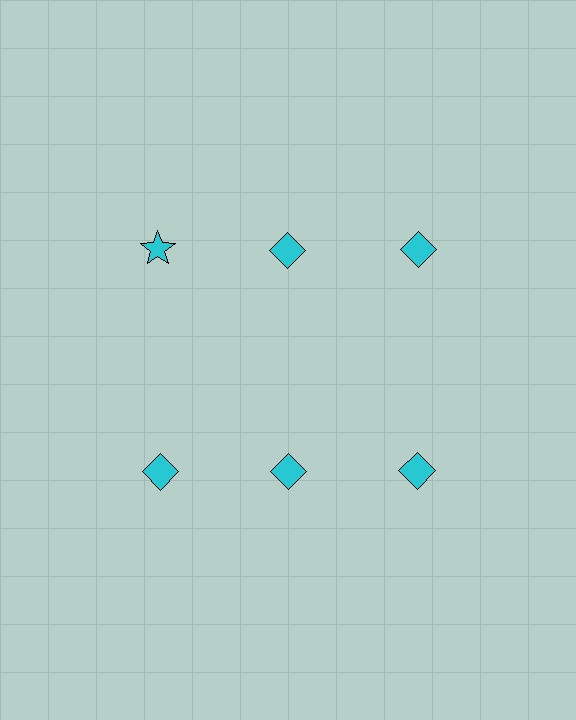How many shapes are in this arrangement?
There are 6 shapes arranged in a grid pattern.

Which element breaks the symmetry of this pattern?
The cyan star in the top row, leftmost column breaks the symmetry. All other shapes are cyan diamonds.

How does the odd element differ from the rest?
It has a different shape: star instead of diamond.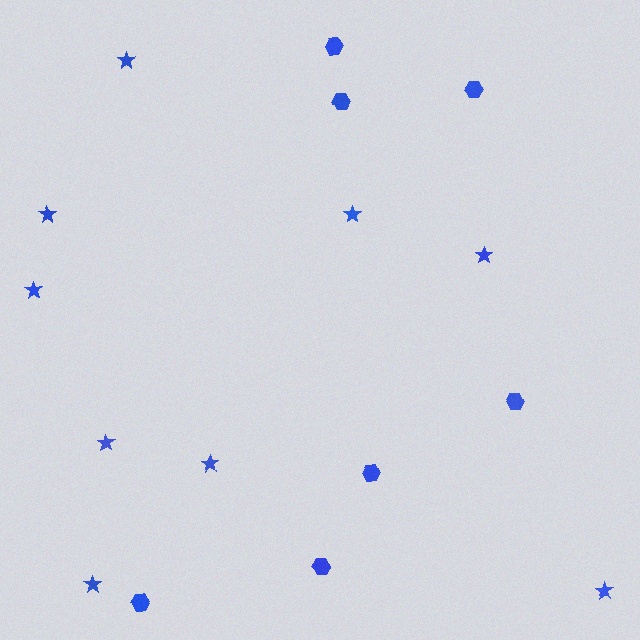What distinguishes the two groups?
There are 2 groups: one group of stars (9) and one group of hexagons (7).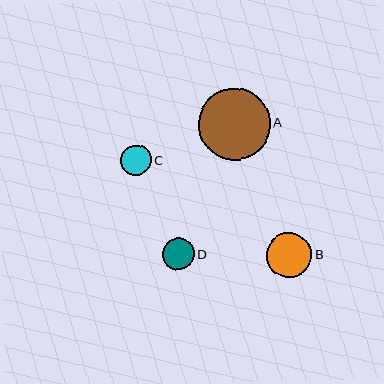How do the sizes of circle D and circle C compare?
Circle D and circle C are approximately the same size.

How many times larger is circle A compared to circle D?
Circle A is approximately 2.2 times the size of circle D.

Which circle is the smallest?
Circle C is the smallest with a size of approximately 30 pixels.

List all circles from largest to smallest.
From largest to smallest: A, B, D, C.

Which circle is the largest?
Circle A is the largest with a size of approximately 72 pixels.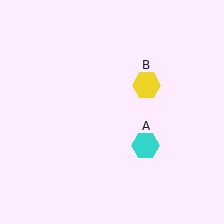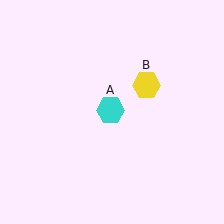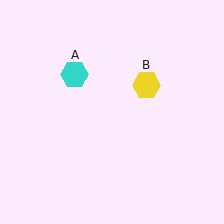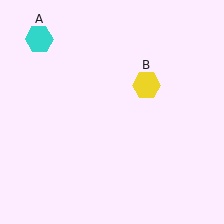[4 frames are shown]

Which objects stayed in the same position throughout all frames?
Yellow hexagon (object B) remained stationary.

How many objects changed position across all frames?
1 object changed position: cyan hexagon (object A).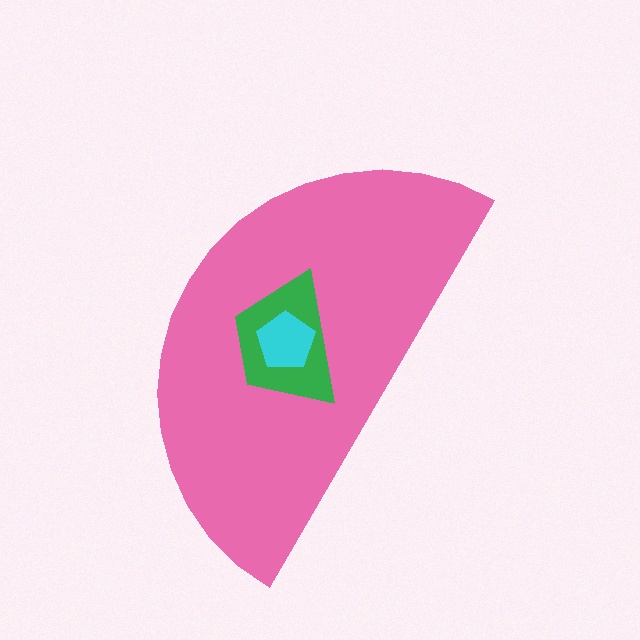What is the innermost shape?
The cyan pentagon.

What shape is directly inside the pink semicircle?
The green trapezoid.